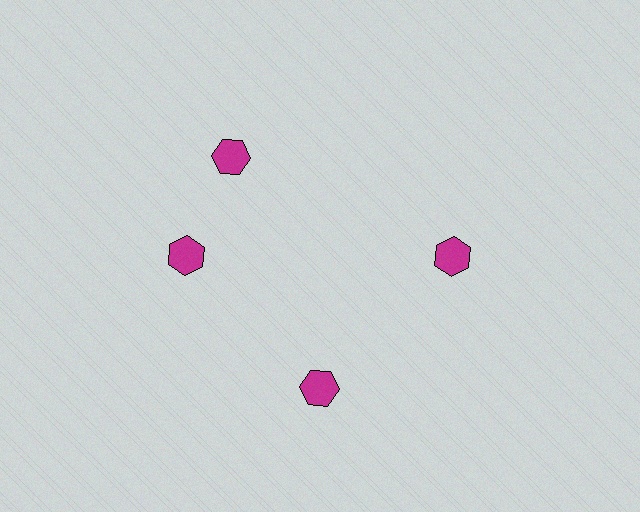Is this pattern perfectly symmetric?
No. The 4 magenta hexagons are arranged in a ring, but one element near the 12 o'clock position is rotated out of alignment along the ring, breaking the 4-fold rotational symmetry.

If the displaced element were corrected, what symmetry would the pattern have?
It would have 4-fold rotational symmetry — the pattern would map onto itself every 90 degrees.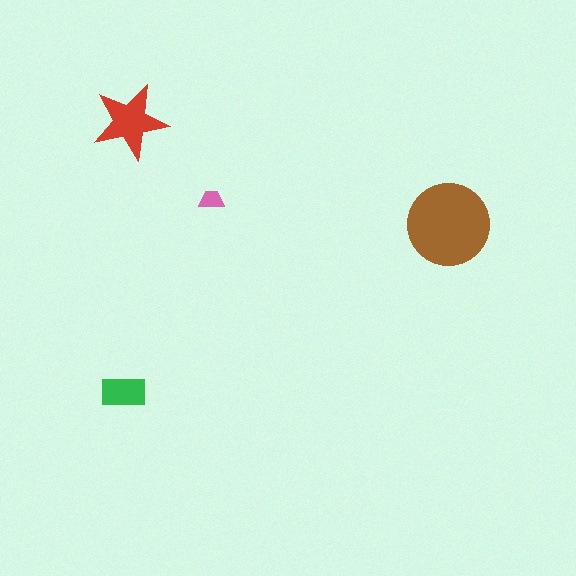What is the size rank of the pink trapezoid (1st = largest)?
4th.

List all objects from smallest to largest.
The pink trapezoid, the green rectangle, the red star, the brown circle.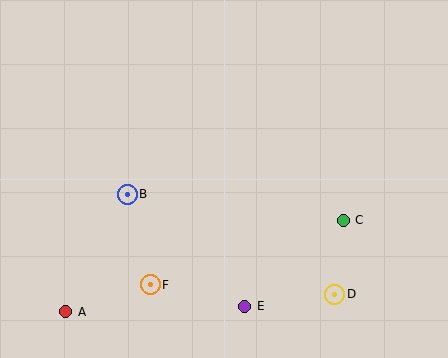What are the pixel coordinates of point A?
Point A is at (66, 312).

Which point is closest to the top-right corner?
Point C is closest to the top-right corner.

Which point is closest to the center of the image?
Point B at (127, 194) is closest to the center.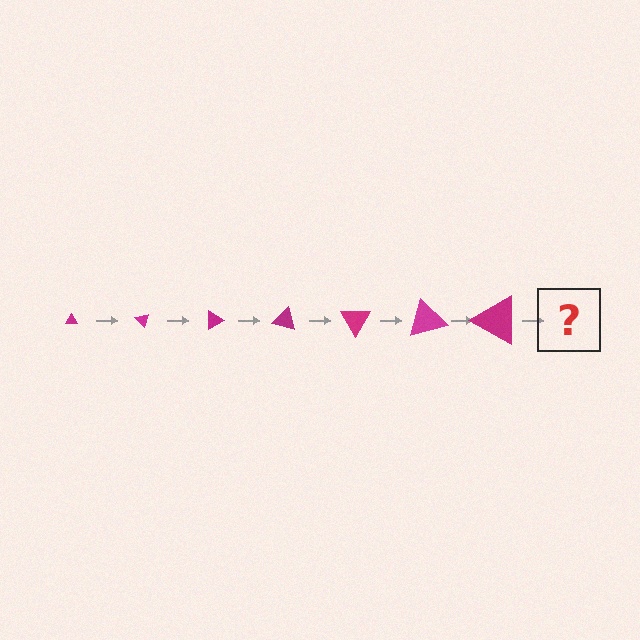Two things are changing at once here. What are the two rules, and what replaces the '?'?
The two rules are that the triangle grows larger each step and it rotates 45 degrees each step. The '?' should be a triangle, larger than the previous one and rotated 315 degrees from the start.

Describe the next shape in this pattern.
It should be a triangle, larger than the previous one and rotated 315 degrees from the start.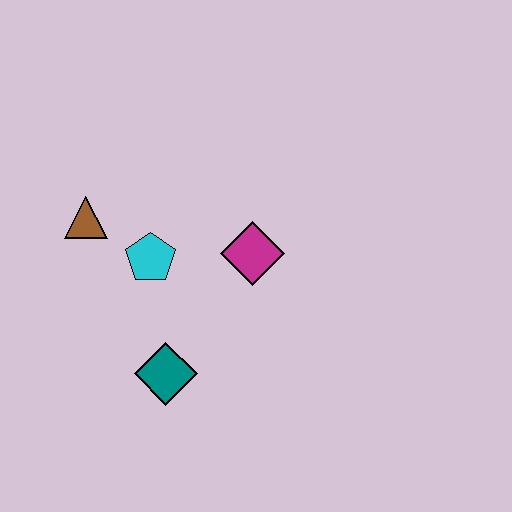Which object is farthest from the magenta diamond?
The brown triangle is farthest from the magenta diamond.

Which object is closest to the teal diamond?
The cyan pentagon is closest to the teal diamond.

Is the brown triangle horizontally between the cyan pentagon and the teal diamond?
No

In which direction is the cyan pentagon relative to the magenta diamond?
The cyan pentagon is to the left of the magenta diamond.